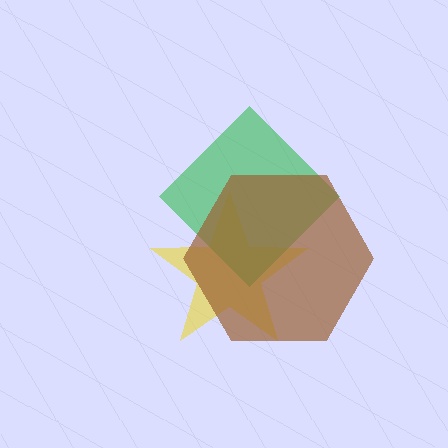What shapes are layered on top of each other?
The layered shapes are: a yellow star, a green diamond, a brown hexagon.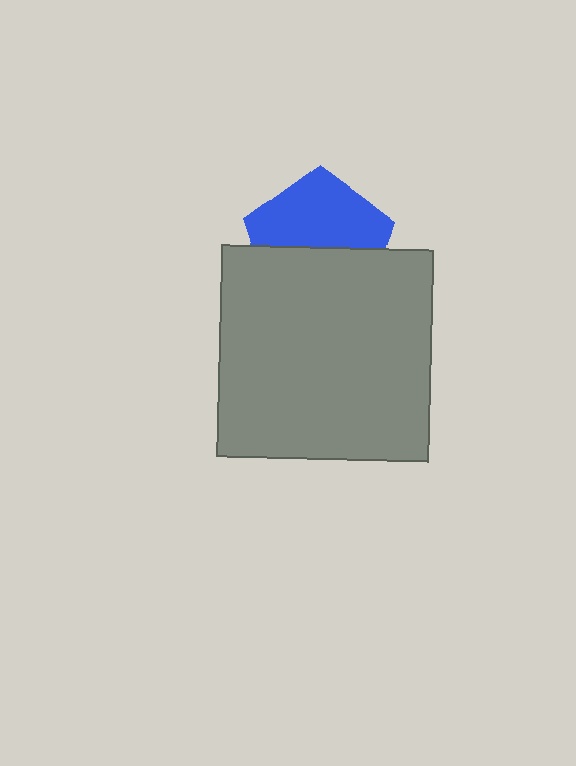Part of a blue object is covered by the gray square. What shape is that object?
It is a pentagon.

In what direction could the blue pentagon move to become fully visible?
The blue pentagon could move up. That would shift it out from behind the gray square entirely.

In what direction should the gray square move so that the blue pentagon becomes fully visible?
The gray square should move down. That is the shortest direction to clear the overlap and leave the blue pentagon fully visible.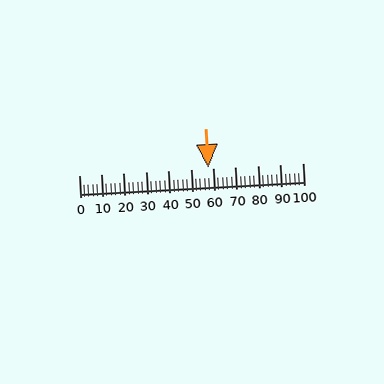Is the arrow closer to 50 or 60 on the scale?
The arrow is closer to 60.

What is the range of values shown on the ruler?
The ruler shows values from 0 to 100.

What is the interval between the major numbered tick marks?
The major tick marks are spaced 10 units apart.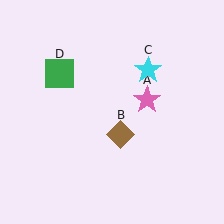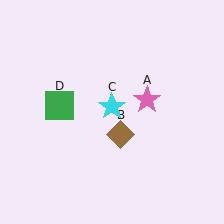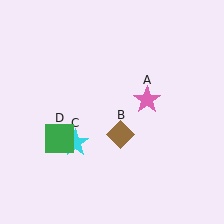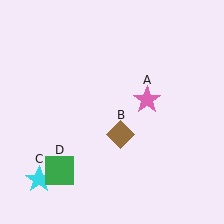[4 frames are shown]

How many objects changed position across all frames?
2 objects changed position: cyan star (object C), green square (object D).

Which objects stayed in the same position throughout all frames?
Pink star (object A) and brown diamond (object B) remained stationary.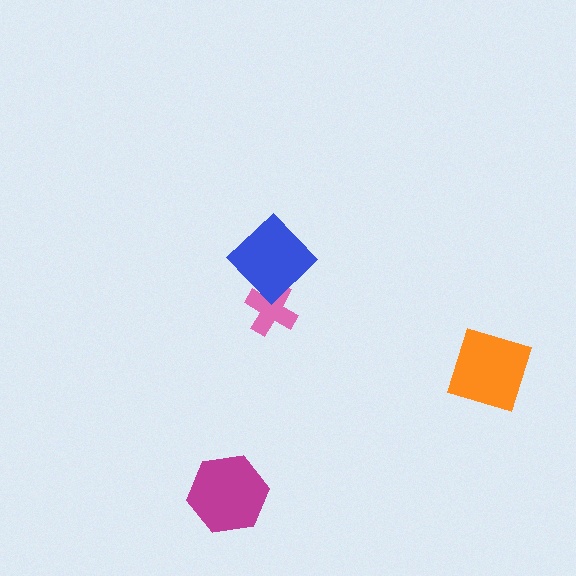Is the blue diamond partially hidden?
No, no other shape covers it.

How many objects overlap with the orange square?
0 objects overlap with the orange square.